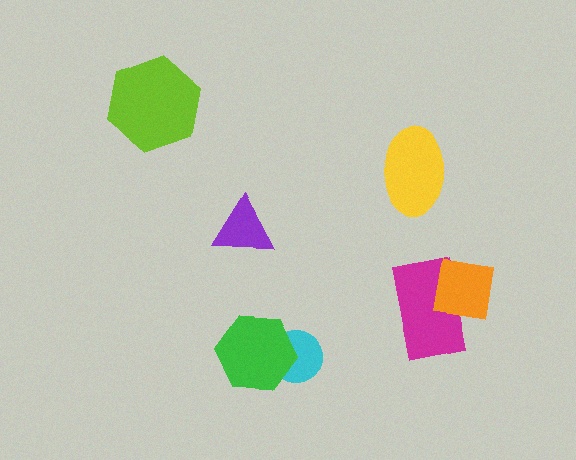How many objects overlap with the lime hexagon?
0 objects overlap with the lime hexagon.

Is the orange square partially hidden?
No, no other shape covers it.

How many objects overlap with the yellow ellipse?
0 objects overlap with the yellow ellipse.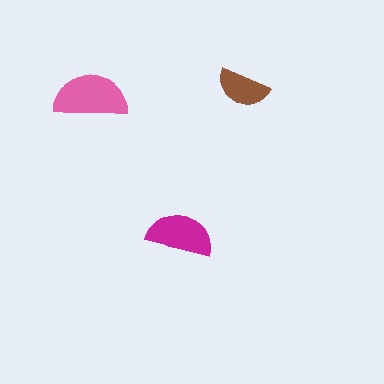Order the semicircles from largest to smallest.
the pink one, the magenta one, the brown one.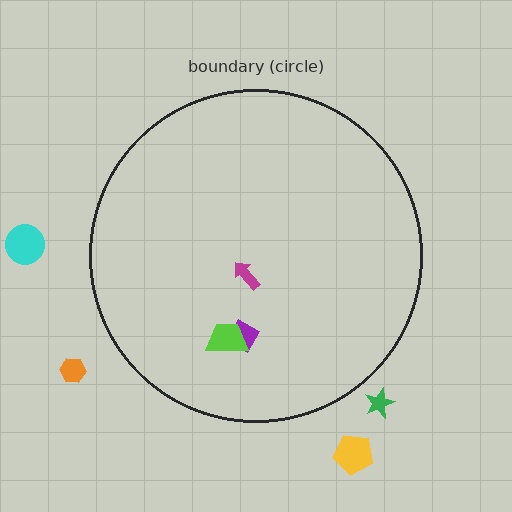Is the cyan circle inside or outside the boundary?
Outside.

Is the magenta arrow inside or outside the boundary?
Inside.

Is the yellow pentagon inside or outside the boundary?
Outside.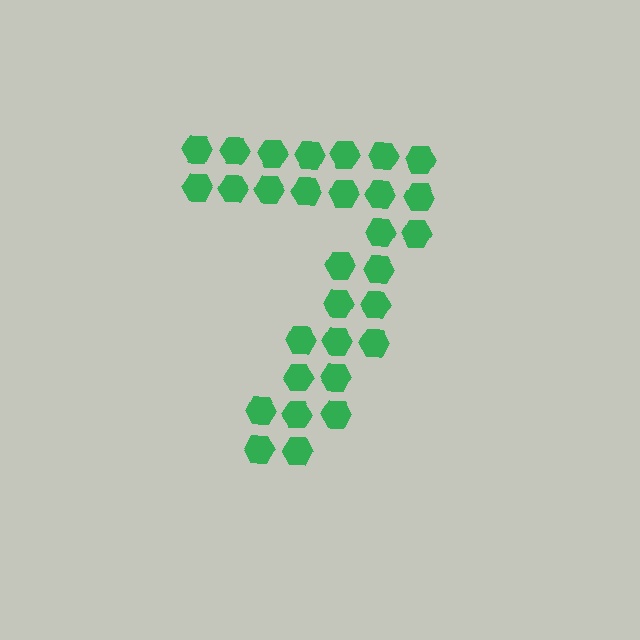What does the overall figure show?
The overall figure shows the digit 7.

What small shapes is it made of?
It is made of small hexagons.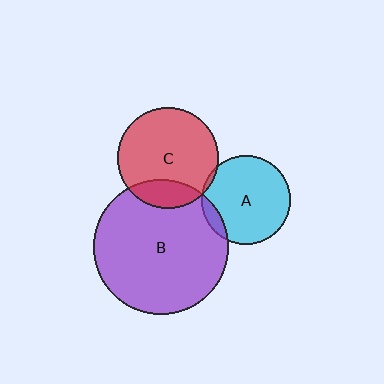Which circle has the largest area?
Circle B (purple).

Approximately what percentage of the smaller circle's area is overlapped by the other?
Approximately 5%.